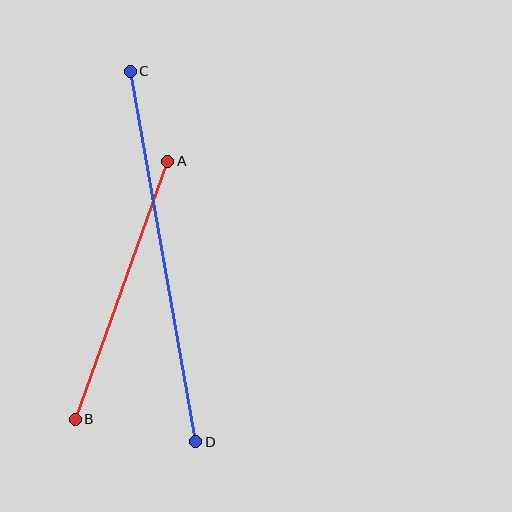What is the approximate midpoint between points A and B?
The midpoint is at approximately (122, 290) pixels.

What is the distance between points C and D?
The distance is approximately 376 pixels.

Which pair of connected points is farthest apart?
Points C and D are farthest apart.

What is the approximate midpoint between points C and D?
The midpoint is at approximately (163, 257) pixels.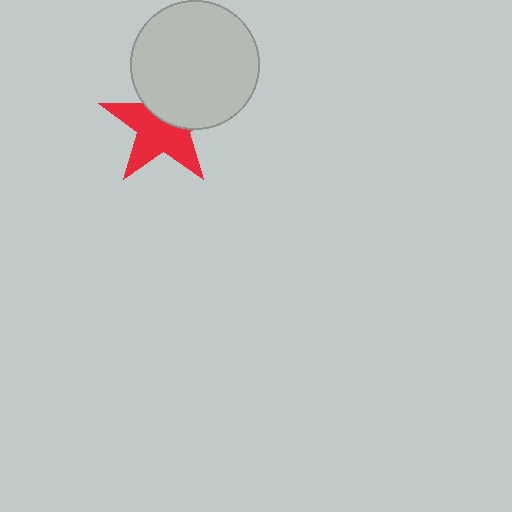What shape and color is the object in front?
The object in front is a light gray circle.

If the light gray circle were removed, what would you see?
You would see the complete red star.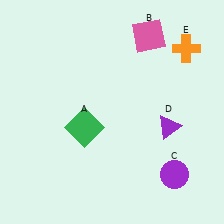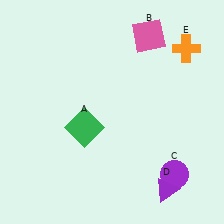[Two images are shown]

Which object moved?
The purple triangle (D) moved down.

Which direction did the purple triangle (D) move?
The purple triangle (D) moved down.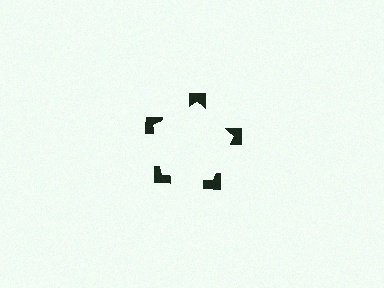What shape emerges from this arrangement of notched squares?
An illusory pentagon — its edges are inferred from the aligned wedge cuts in the notched squares, not physically drawn.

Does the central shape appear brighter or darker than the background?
It typically appears slightly brighter than the background, even though no actual brightness change is drawn.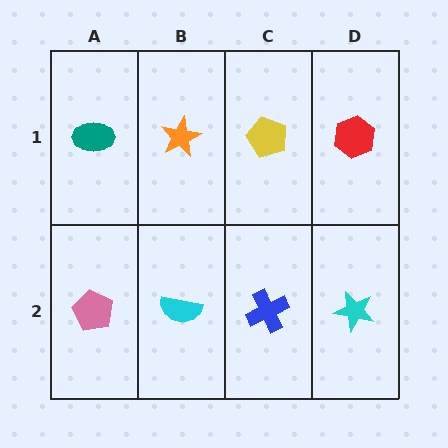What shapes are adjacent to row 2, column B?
An orange star (row 1, column B), a pink pentagon (row 2, column A), a blue cross (row 2, column C).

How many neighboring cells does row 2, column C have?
3.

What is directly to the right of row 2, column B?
A blue cross.